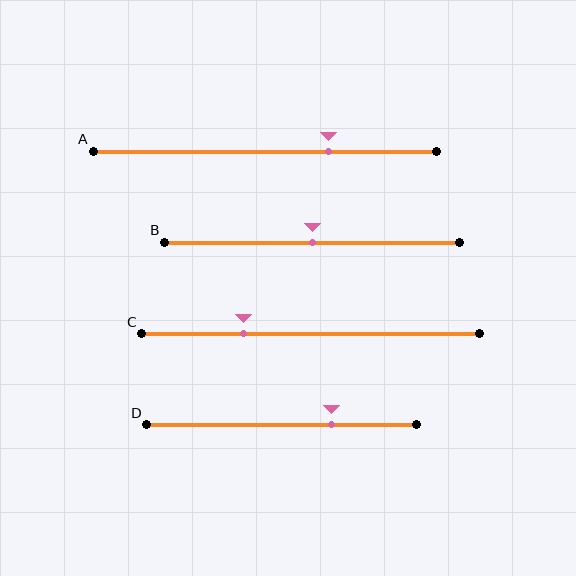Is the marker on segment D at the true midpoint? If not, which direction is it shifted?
No, the marker on segment D is shifted to the right by about 19% of the segment length.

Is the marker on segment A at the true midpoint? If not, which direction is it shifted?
No, the marker on segment A is shifted to the right by about 19% of the segment length.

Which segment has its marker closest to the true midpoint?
Segment B has its marker closest to the true midpoint.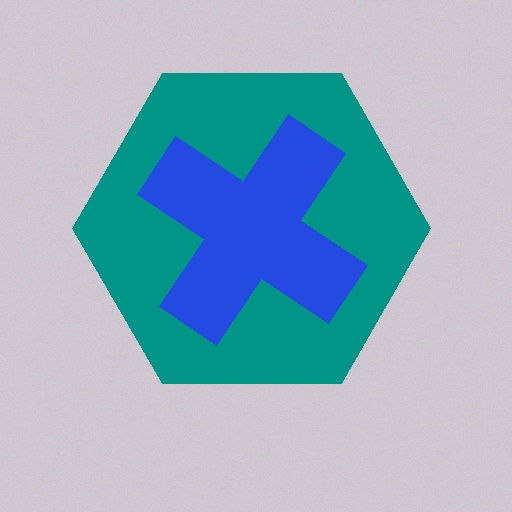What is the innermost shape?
The blue cross.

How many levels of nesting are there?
2.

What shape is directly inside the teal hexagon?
The blue cross.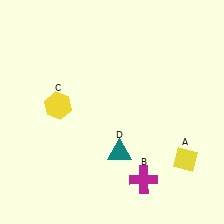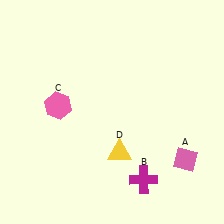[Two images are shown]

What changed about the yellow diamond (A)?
In Image 1, A is yellow. In Image 2, it changed to pink.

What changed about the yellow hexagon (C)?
In Image 1, C is yellow. In Image 2, it changed to pink.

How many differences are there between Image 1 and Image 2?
There are 3 differences between the two images.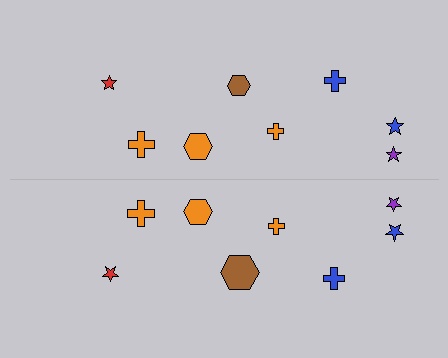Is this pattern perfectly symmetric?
No, the pattern is not perfectly symmetric. The brown hexagon on the bottom side has a different size than its mirror counterpart.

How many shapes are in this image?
There are 16 shapes in this image.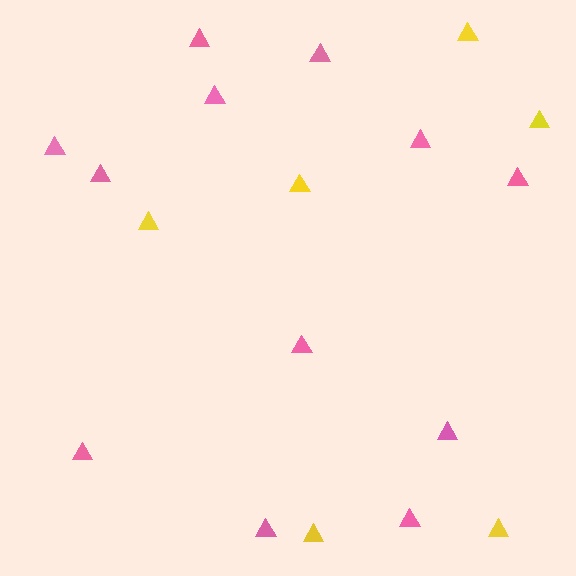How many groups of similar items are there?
There are 2 groups: one group of yellow triangles (6) and one group of pink triangles (12).